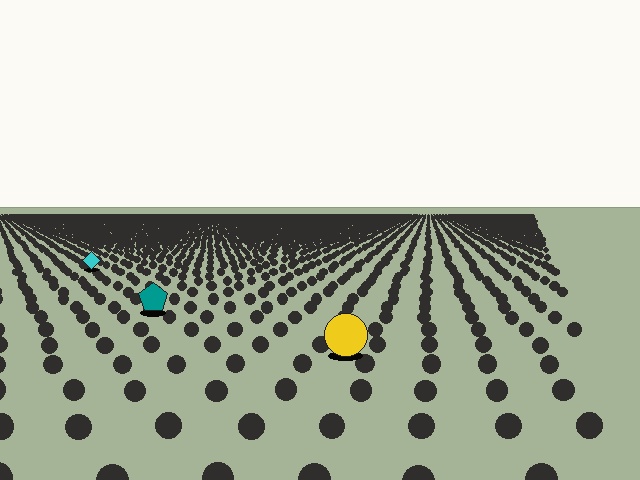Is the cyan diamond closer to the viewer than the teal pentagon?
No. The teal pentagon is closer — you can tell from the texture gradient: the ground texture is coarser near it.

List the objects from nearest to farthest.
From nearest to farthest: the yellow circle, the teal pentagon, the cyan diamond.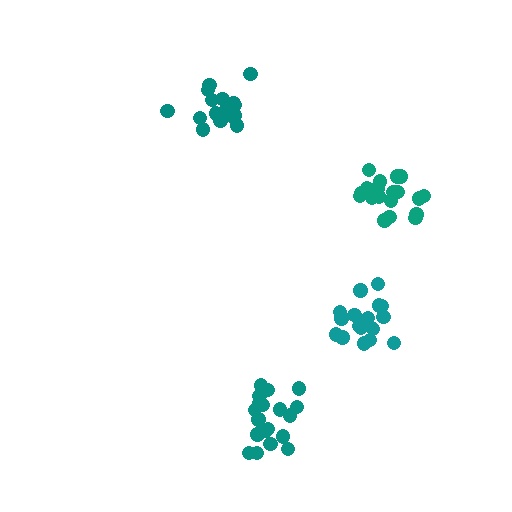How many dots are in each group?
Group 1: 19 dots, Group 2: 18 dots, Group 3: 17 dots, Group 4: 21 dots (75 total).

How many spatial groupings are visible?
There are 4 spatial groupings.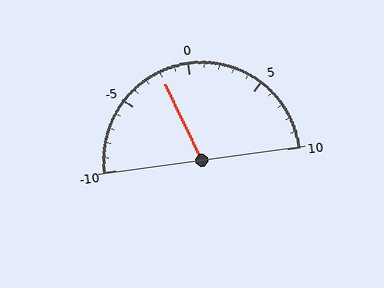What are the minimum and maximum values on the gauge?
The gauge ranges from -10 to 10.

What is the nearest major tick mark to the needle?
The nearest major tick mark is 0.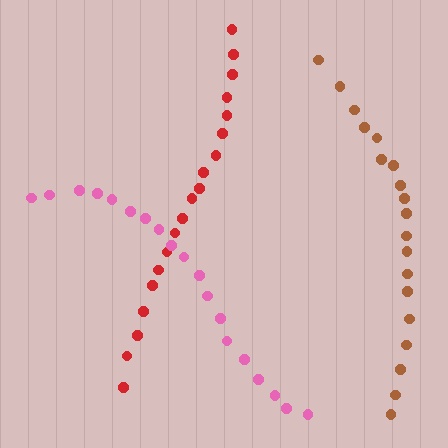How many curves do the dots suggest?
There are 3 distinct paths.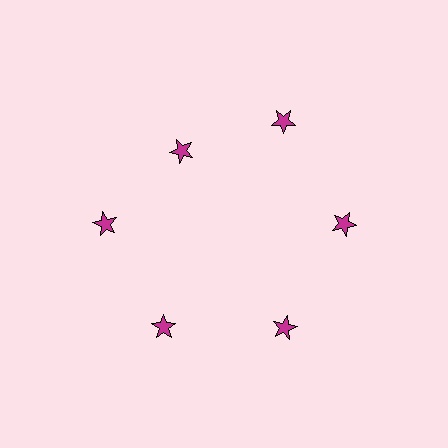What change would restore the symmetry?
The symmetry would be restored by moving it outward, back onto the ring so that all 6 stars sit at equal angles and equal distance from the center.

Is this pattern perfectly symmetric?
No. The 6 magenta stars are arranged in a ring, but one element near the 11 o'clock position is pulled inward toward the center, breaking the 6-fold rotational symmetry.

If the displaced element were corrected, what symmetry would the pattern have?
It would have 6-fold rotational symmetry — the pattern would map onto itself every 60 degrees.